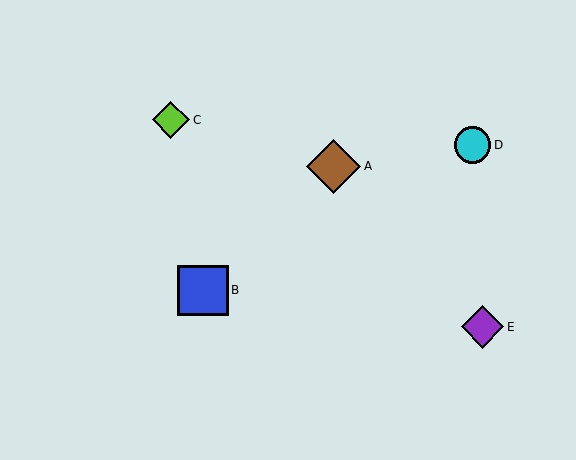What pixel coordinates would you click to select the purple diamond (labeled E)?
Click at (482, 327) to select the purple diamond E.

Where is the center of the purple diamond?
The center of the purple diamond is at (482, 327).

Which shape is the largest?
The brown diamond (labeled A) is the largest.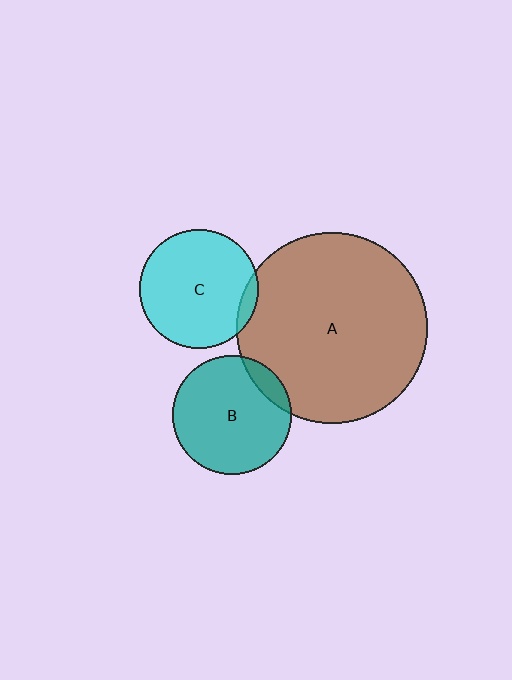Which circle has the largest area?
Circle A (brown).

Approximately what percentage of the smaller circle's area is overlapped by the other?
Approximately 10%.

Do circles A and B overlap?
Yes.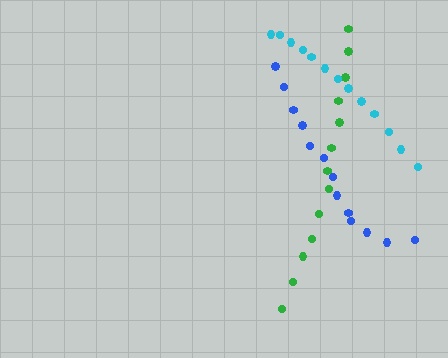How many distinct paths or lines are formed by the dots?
There are 3 distinct paths.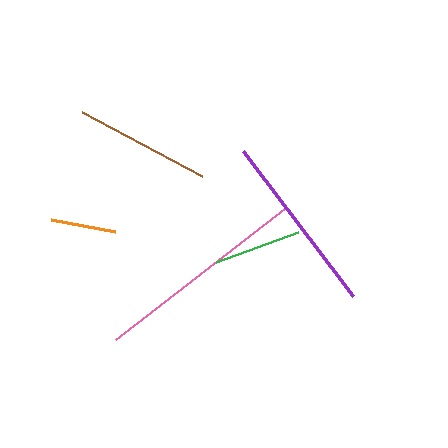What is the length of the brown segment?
The brown segment is approximately 136 pixels long.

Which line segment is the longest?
The pink line is the longest at approximately 213 pixels.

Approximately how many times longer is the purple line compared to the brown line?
The purple line is approximately 1.3 times the length of the brown line.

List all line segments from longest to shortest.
From longest to shortest: pink, purple, brown, green, orange.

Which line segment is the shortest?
The orange line is the shortest at approximately 65 pixels.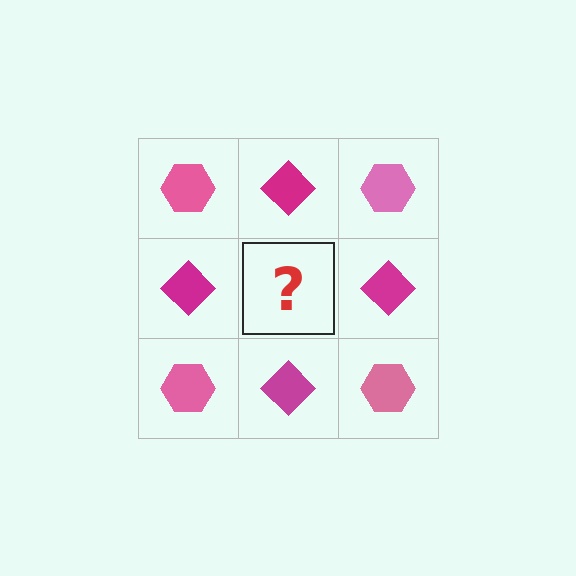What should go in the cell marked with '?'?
The missing cell should contain a pink hexagon.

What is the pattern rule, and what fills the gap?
The rule is that it alternates pink hexagon and magenta diamond in a checkerboard pattern. The gap should be filled with a pink hexagon.